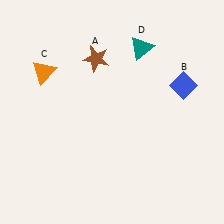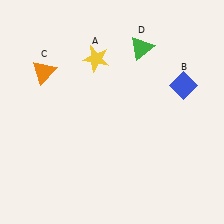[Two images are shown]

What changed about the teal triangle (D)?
In Image 1, D is teal. In Image 2, it changed to green.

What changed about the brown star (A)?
In Image 1, A is brown. In Image 2, it changed to yellow.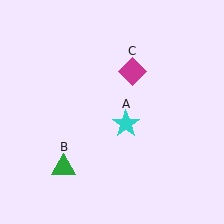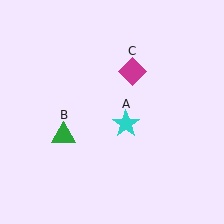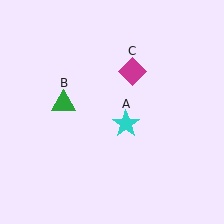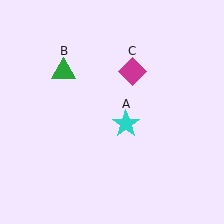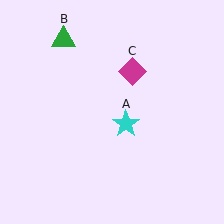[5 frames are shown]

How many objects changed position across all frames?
1 object changed position: green triangle (object B).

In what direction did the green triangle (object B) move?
The green triangle (object B) moved up.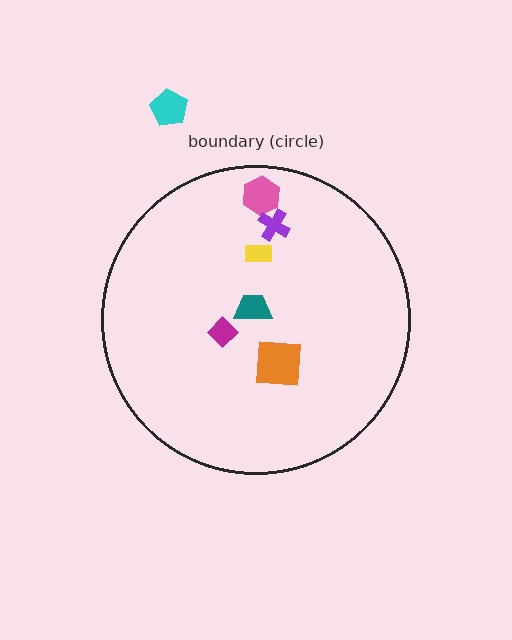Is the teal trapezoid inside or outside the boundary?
Inside.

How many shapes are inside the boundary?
6 inside, 1 outside.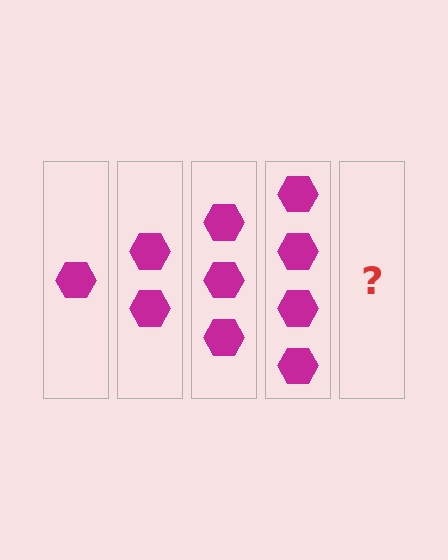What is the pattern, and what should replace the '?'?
The pattern is that each step adds one more hexagon. The '?' should be 5 hexagons.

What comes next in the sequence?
The next element should be 5 hexagons.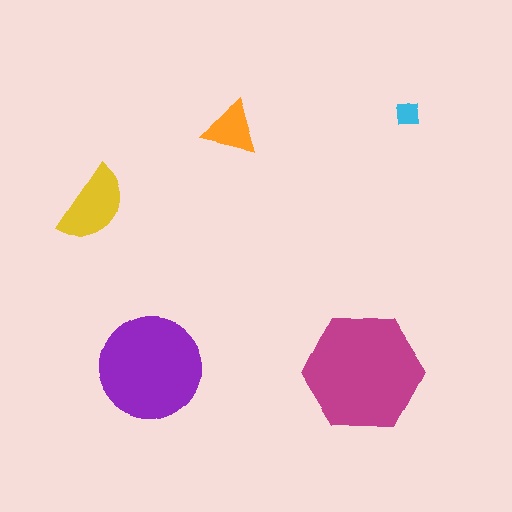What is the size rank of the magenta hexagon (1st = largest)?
1st.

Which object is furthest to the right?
The cyan square is rightmost.